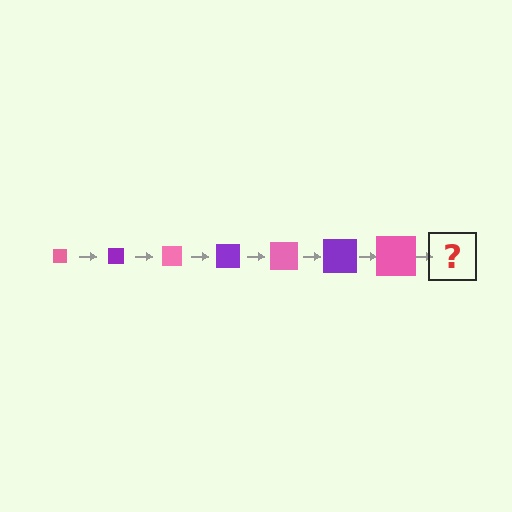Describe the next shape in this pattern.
It should be a purple square, larger than the previous one.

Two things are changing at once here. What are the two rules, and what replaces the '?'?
The two rules are that the square grows larger each step and the color cycles through pink and purple. The '?' should be a purple square, larger than the previous one.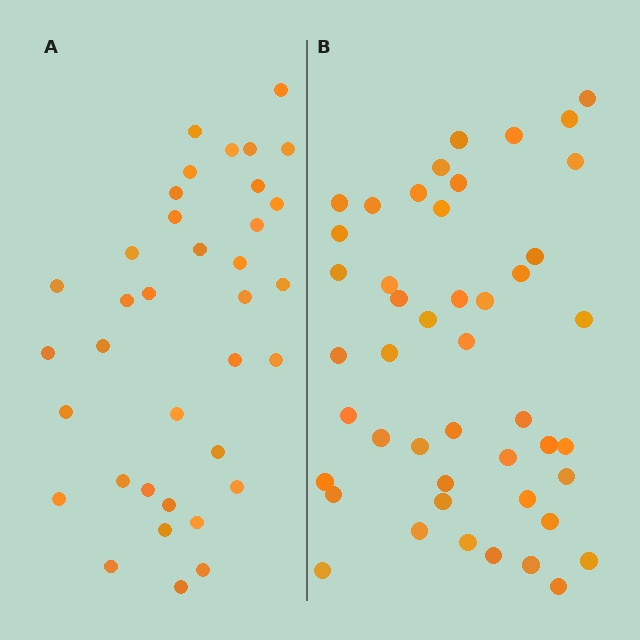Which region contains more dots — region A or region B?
Region B (the right region) has more dots.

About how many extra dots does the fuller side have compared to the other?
Region B has roughly 10 or so more dots than region A.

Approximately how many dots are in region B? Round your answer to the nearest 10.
About 50 dots. (The exact count is 46, which rounds to 50.)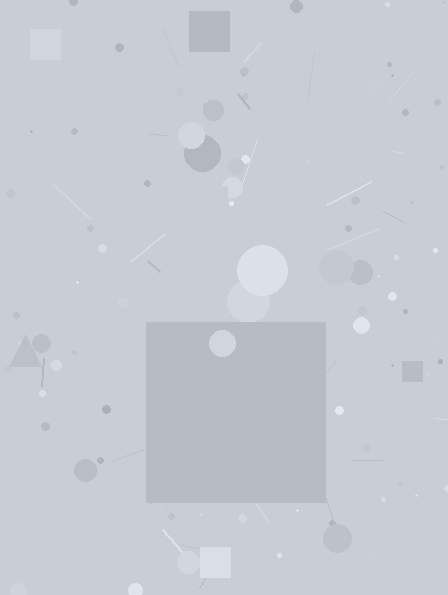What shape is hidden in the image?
A square is hidden in the image.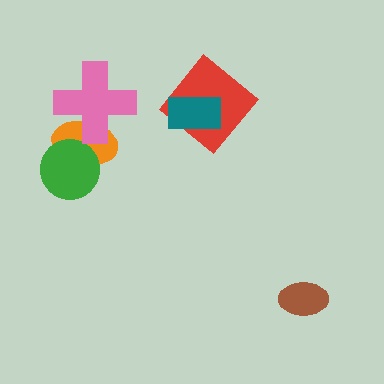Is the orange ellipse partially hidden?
Yes, it is partially covered by another shape.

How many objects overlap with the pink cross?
1 object overlaps with the pink cross.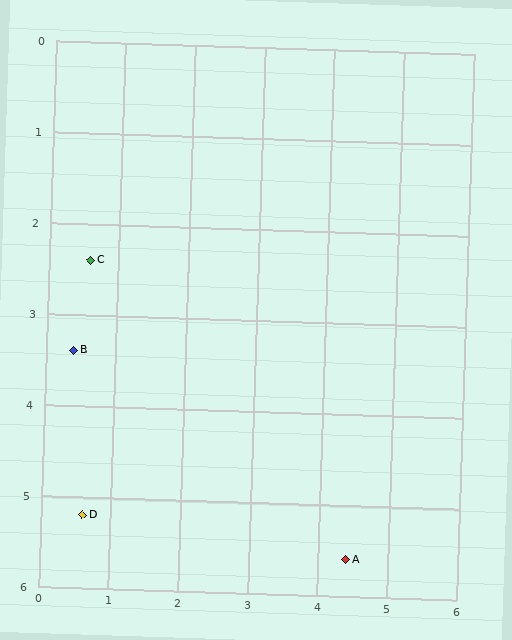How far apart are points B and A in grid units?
Points B and A are about 4.6 grid units apart.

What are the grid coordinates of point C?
Point C is at approximately (0.6, 2.4).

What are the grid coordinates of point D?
Point D is at approximately (0.6, 5.2).